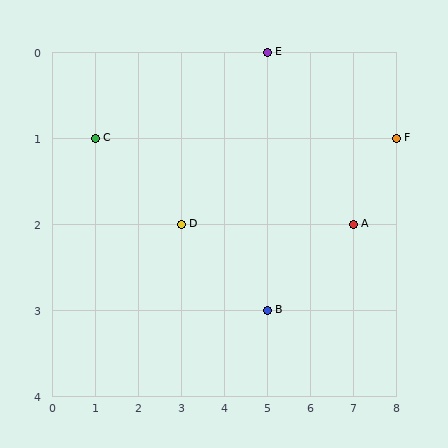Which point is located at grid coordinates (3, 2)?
Point D is at (3, 2).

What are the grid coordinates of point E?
Point E is at grid coordinates (5, 0).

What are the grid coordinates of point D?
Point D is at grid coordinates (3, 2).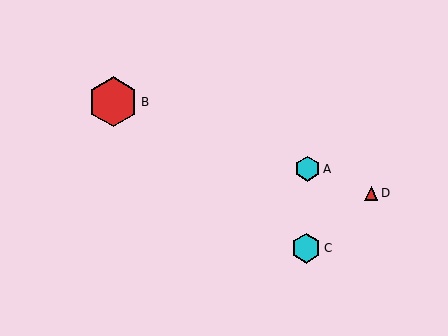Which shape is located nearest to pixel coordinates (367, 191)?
The red triangle (labeled D) at (371, 193) is nearest to that location.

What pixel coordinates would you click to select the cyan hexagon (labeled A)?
Click at (307, 169) to select the cyan hexagon A.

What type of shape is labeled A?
Shape A is a cyan hexagon.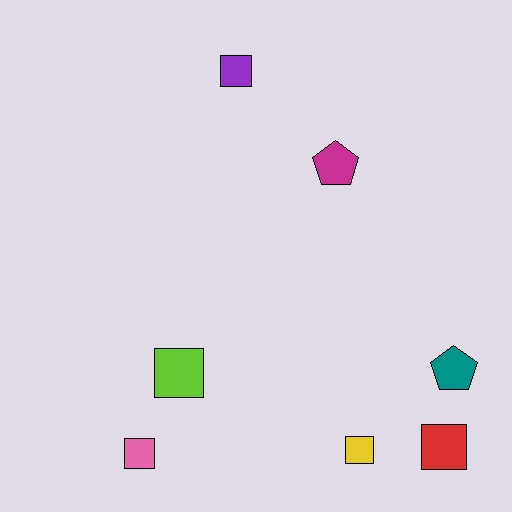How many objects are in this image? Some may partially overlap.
There are 7 objects.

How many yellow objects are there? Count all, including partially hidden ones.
There is 1 yellow object.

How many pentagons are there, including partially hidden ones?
There are 2 pentagons.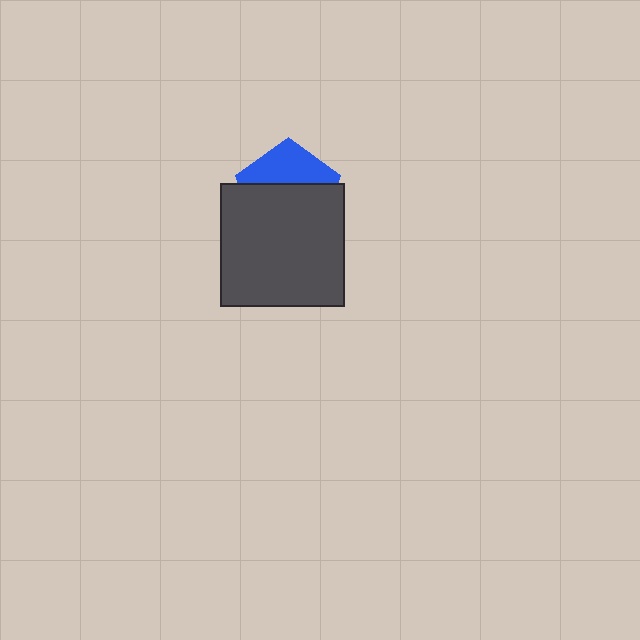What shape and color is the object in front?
The object in front is a dark gray square.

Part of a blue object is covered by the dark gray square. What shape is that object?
It is a pentagon.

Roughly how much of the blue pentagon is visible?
A small part of it is visible (roughly 39%).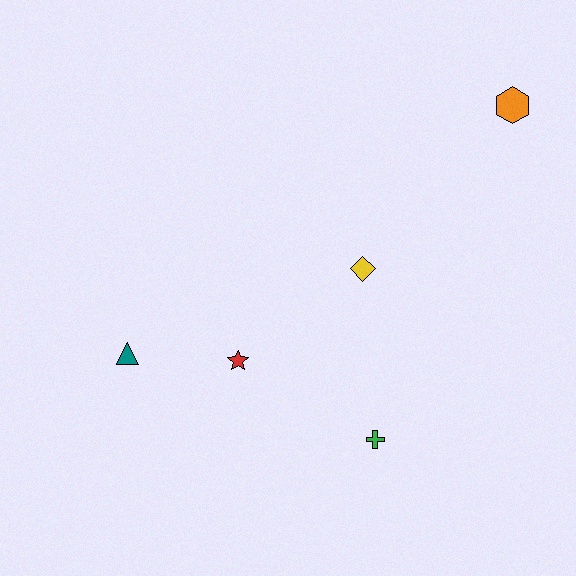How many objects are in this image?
There are 5 objects.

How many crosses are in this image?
There is 1 cross.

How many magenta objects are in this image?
There are no magenta objects.